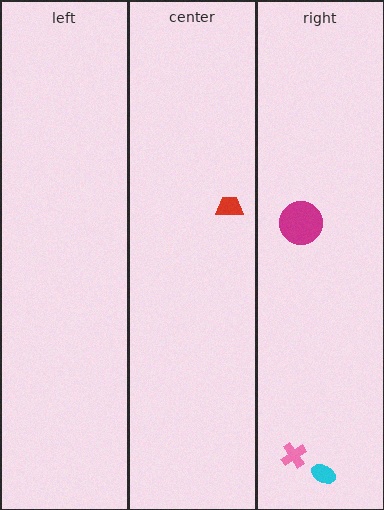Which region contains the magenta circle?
The right region.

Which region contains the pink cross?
The right region.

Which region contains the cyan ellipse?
The right region.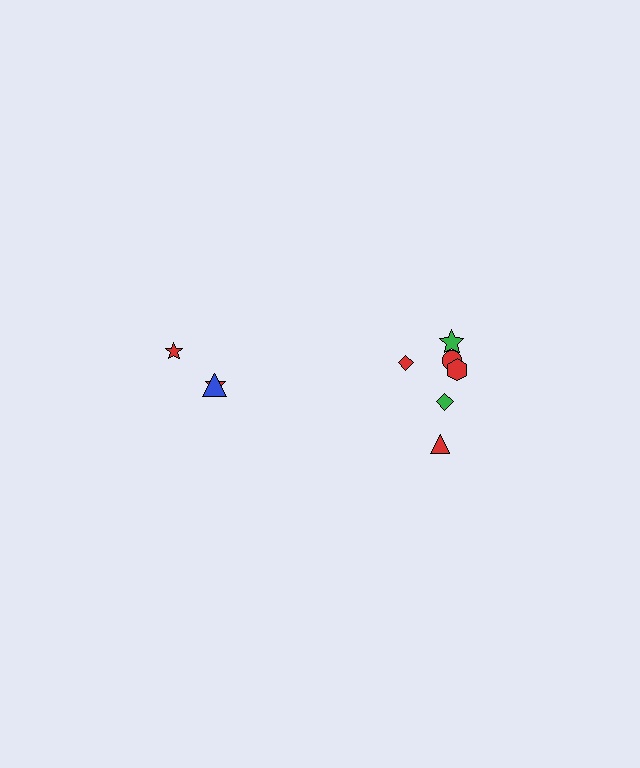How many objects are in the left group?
There are 3 objects.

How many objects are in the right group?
There are 6 objects.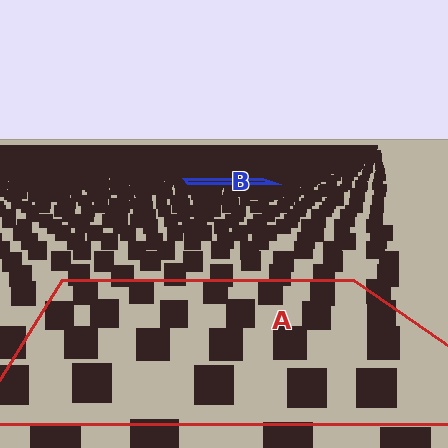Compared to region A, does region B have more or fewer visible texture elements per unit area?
Region B has more texture elements per unit area — they are packed more densely because it is farther away.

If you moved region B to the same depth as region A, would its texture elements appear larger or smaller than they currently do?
They would appear larger. At a closer depth, the same texture elements are projected at a bigger on-screen size.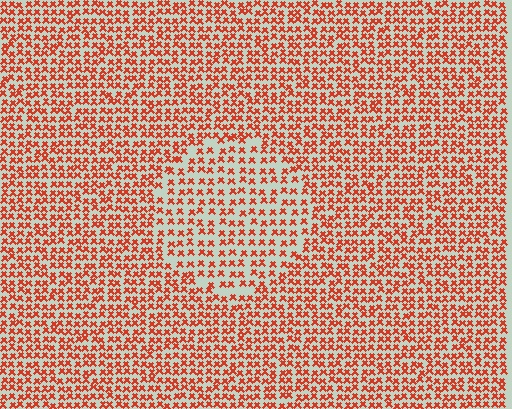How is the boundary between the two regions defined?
The boundary is defined by a change in element density (approximately 1.6x ratio). All elements are the same color, size, and shape.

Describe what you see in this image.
The image contains small red elements arranged at two different densities. A circle-shaped region is visible where the elements are less densely packed than the surrounding area.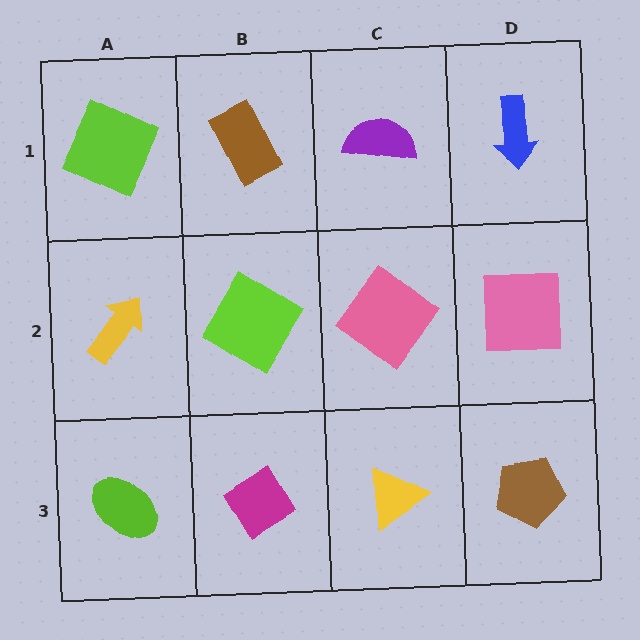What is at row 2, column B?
A lime diamond.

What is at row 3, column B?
A magenta diamond.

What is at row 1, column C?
A purple semicircle.